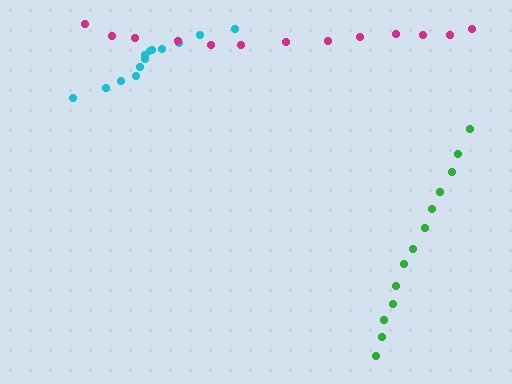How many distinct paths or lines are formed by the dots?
There are 3 distinct paths.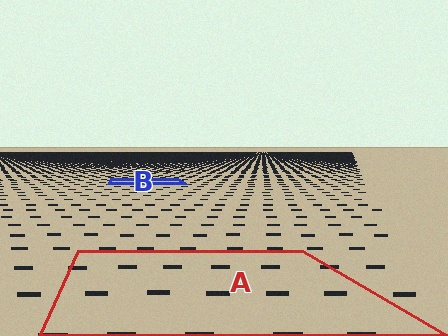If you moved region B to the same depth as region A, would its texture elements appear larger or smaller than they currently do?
They would appear larger. At a closer depth, the same texture elements are projected at a bigger on-screen size.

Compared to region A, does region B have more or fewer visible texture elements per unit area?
Region B has more texture elements per unit area — they are packed more densely because it is farther away.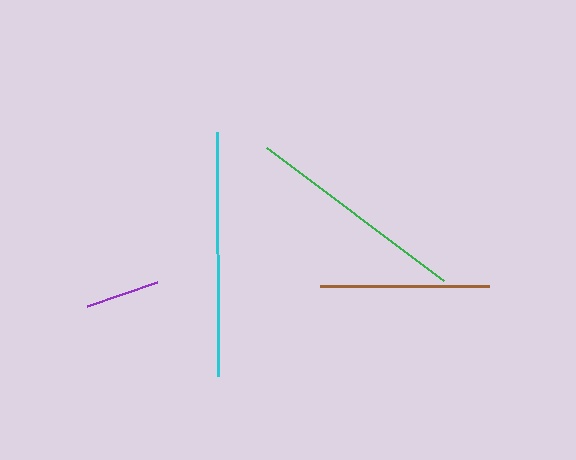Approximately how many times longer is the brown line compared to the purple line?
The brown line is approximately 2.3 times the length of the purple line.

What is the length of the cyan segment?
The cyan segment is approximately 244 pixels long.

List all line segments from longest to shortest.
From longest to shortest: cyan, green, brown, purple.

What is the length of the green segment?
The green segment is approximately 221 pixels long.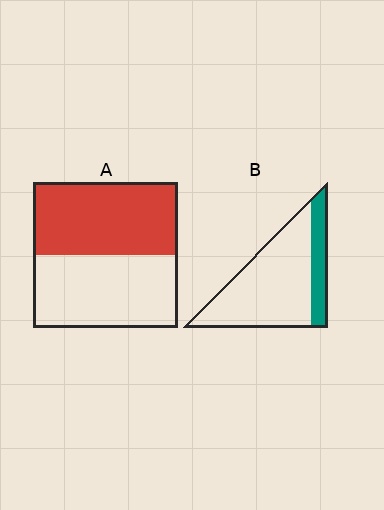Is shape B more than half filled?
No.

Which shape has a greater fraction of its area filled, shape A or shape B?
Shape A.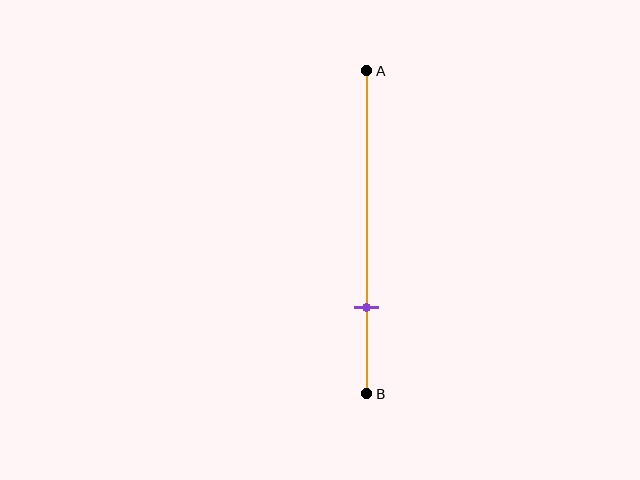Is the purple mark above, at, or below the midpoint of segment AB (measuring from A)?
The purple mark is below the midpoint of segment AB.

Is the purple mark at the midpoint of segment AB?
No, the mark is at about 75% from A, not at the 50% midpoint.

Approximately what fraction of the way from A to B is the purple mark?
The purple mark is approximately 75% of the way from A to B.